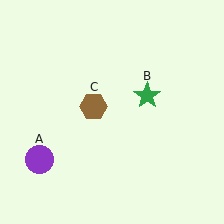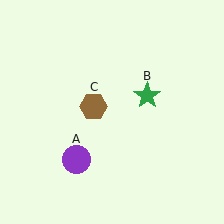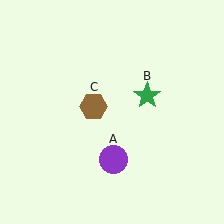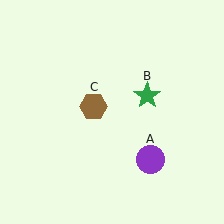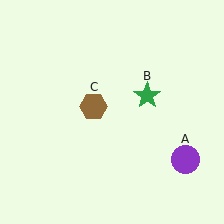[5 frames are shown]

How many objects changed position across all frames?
1 object changed position: purple circle (object A).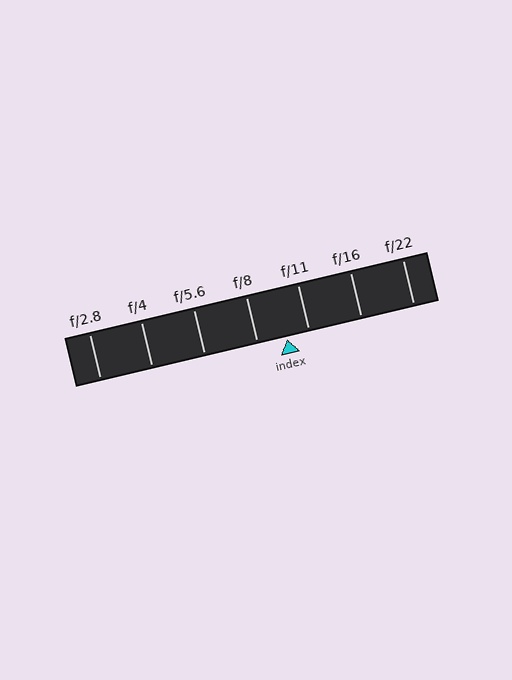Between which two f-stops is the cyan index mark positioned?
The index mark is between f/8 and f/11.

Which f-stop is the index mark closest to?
The index mark is closest to f/11.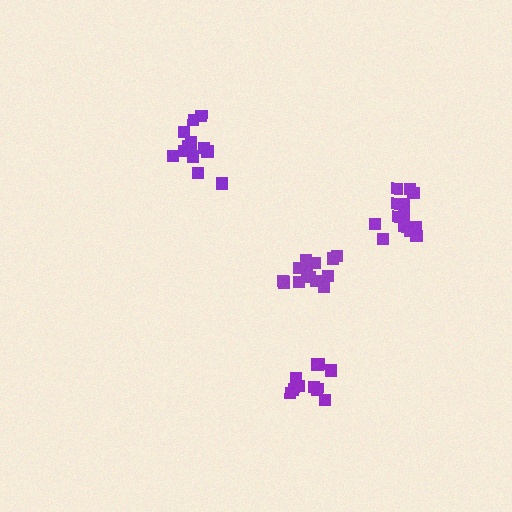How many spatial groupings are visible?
There are 4 spatial groupings.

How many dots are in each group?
Group 1: 10 dots, Group 2: 13 dots, Group 3: 14 dots, Group 4: 15 dots (52 total).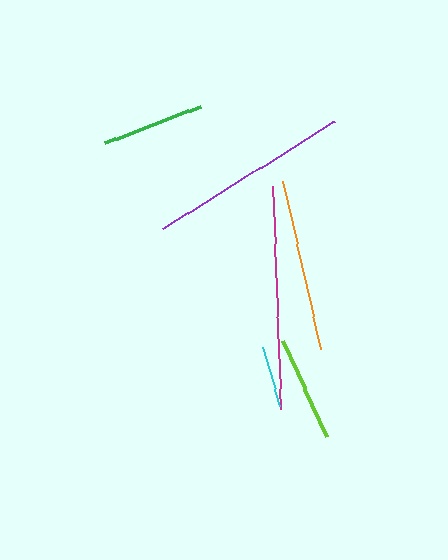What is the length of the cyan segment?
The cyan segment is approximately 62 pixels long.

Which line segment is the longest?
The magenta line is the longest at approximately 224 pixels.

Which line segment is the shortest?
The cyan line is the shortest at approximately 62 pixels.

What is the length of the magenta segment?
The magenta segment is approximately 224 pixels long.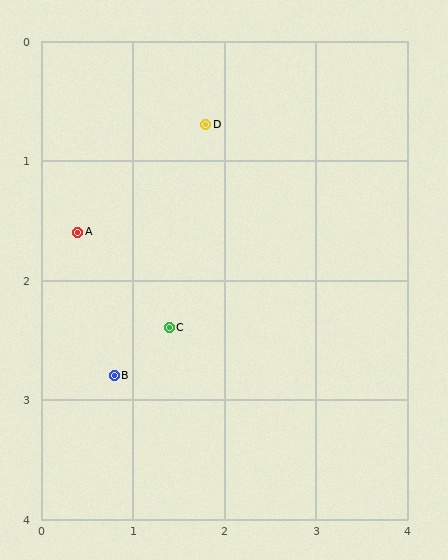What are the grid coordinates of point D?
Point D is at approximately (1.8, 0.7).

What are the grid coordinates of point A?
Point A is at approximately (0.4, 1.6).